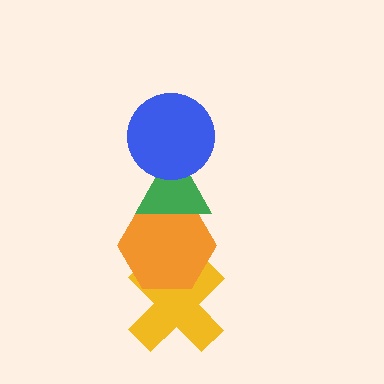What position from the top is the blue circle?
The blue circle is 1st from the top.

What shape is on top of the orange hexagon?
The green triangle is on top of the orange hexagon.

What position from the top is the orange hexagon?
The orange hexagon is 3rd from the top.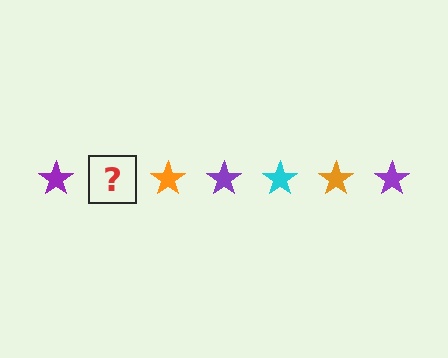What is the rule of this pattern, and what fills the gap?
The rule is that the pattern cycles through purple, cyan, orange stars. The gap should be filled with a cyan star.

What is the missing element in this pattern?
The missing element is a cyan star.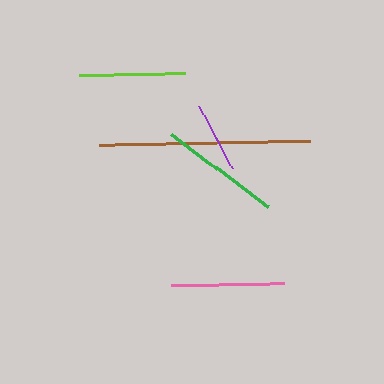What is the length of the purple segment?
The purple segment is approximately 71 pixels long.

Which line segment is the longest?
The brown line is the longest at approximately 211 pixels.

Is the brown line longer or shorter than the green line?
The brown line is longer than the green line.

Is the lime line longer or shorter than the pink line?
The pink line is longer than the lime line.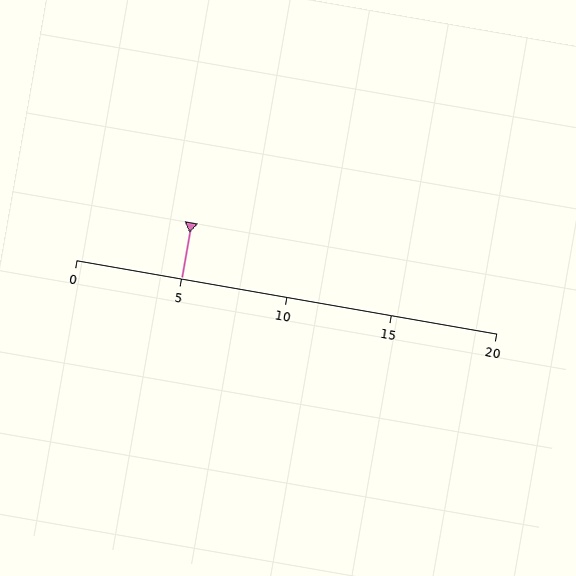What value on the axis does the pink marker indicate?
The marker indicates approximately 5.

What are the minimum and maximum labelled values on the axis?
The axis runs from 0 to 20.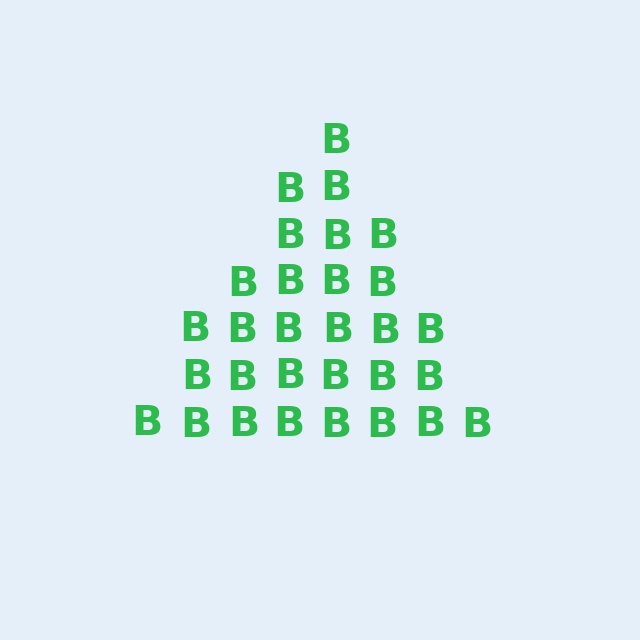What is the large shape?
The large shape is a triangle.